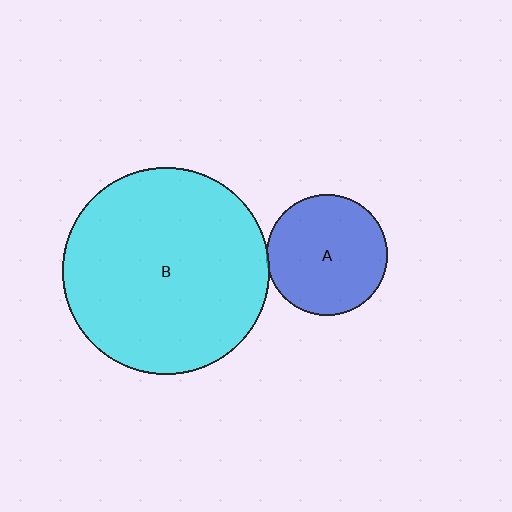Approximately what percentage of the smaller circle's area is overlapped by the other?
Approximately 5%.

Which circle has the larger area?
Circle B (cyan).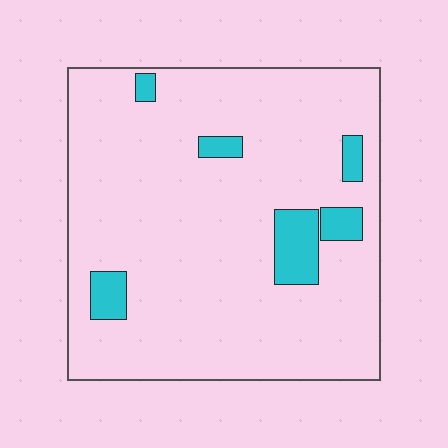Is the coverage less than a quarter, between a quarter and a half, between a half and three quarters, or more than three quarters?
Less than a quarter.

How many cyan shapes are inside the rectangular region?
6.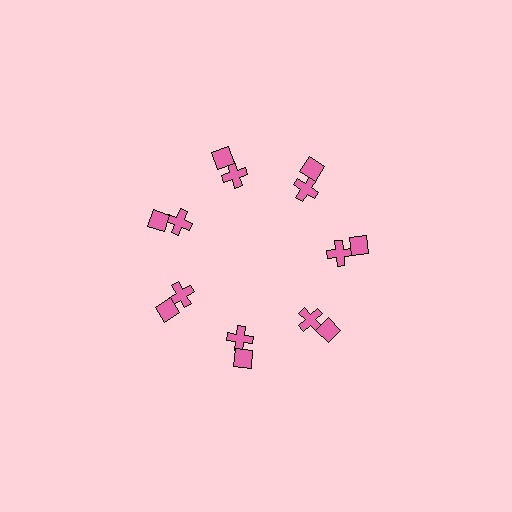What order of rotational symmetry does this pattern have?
This pattern has 7-fold rotational symmetry.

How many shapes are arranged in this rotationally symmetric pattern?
There are 14 shapes, arranged in 7 groups of 2.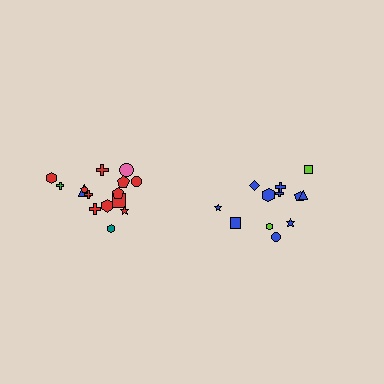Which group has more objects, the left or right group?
The left group.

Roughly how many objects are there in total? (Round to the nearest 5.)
Roughly 25 objects in total.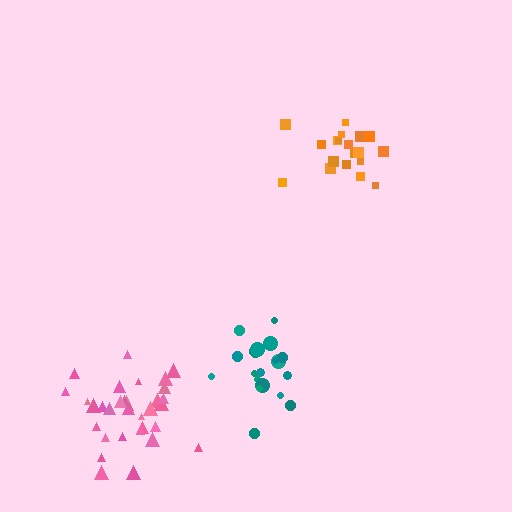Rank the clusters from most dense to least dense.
teal, orange, pink.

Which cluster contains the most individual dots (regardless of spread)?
Pink (34).